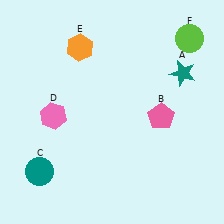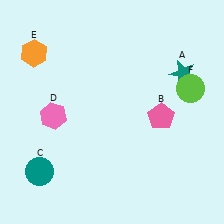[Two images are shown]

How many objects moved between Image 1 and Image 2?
2 objects moved between the two images.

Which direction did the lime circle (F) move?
The lime circle (F) moved down.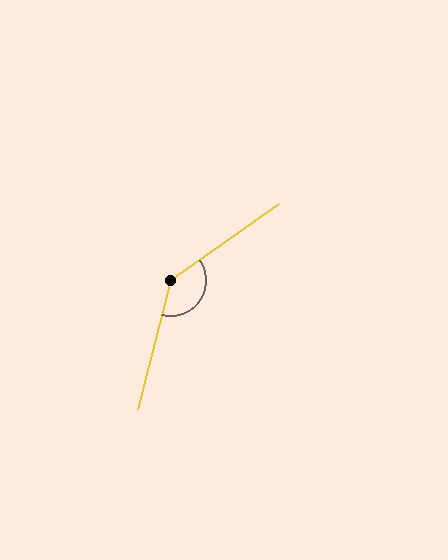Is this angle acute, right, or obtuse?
It is obtuse.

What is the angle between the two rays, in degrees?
Approximately 140 degrees.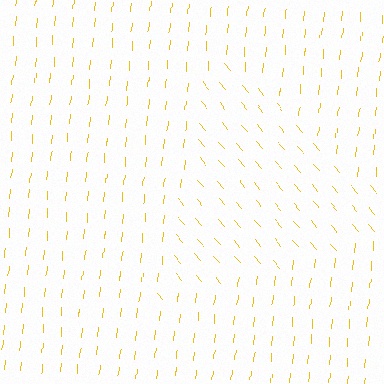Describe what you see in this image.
The image is filled with small yellow line segments. A triangle region in the image has lines oriented differently from the surrounding lines, creating a visible texture boundary.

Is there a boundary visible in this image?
Yes, there is a texture boundary formed by a change in line orientation.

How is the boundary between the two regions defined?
The boundary is defined purely by a change in line orientation (approximately 45 degrees difference). All lines are the same color and thickness.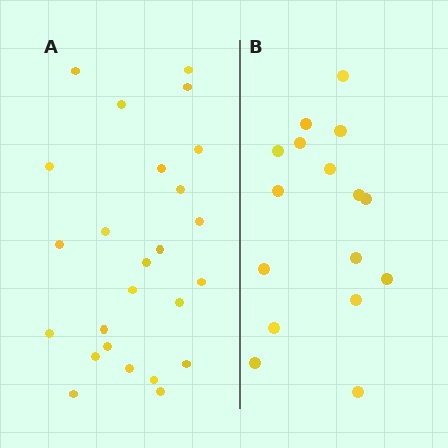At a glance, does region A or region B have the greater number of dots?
Region A (the left region) has more dots.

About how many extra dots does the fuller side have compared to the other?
Region A has roughly 8 or so more dots than region B.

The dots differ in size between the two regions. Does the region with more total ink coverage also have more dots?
No. Region B has more total ink coverage because its dots are larger, but region A actually contains more individual dots. Total area can be misleading — the number of items is what matters here.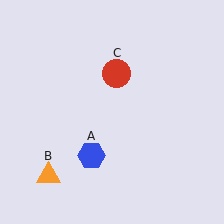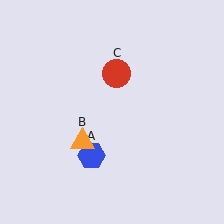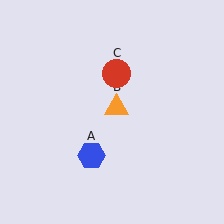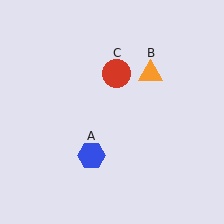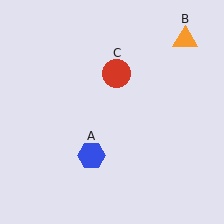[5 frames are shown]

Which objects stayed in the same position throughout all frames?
Blue hexagon (object A) and red circle (object C) remained stationary.